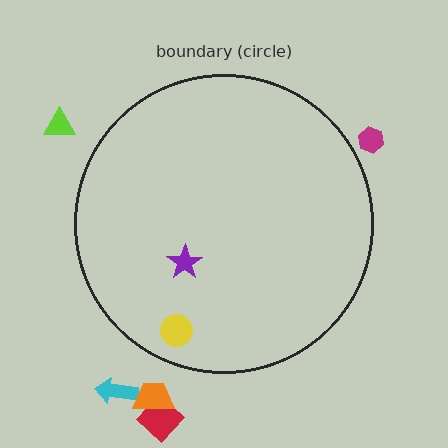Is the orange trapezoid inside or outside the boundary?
Outside.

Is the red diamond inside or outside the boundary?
Outside.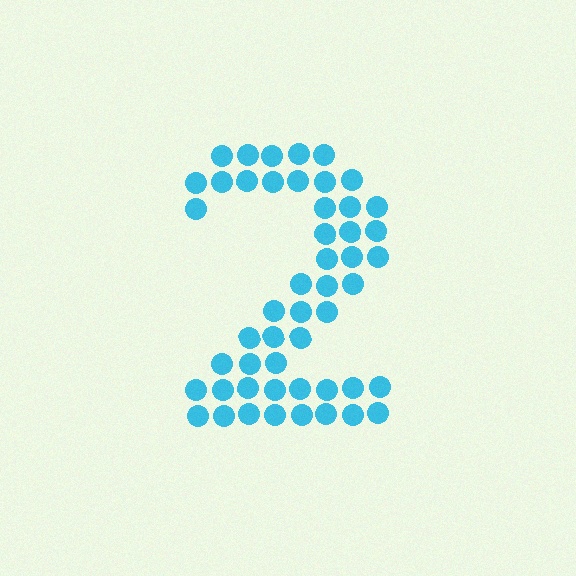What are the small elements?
The small elements are circles.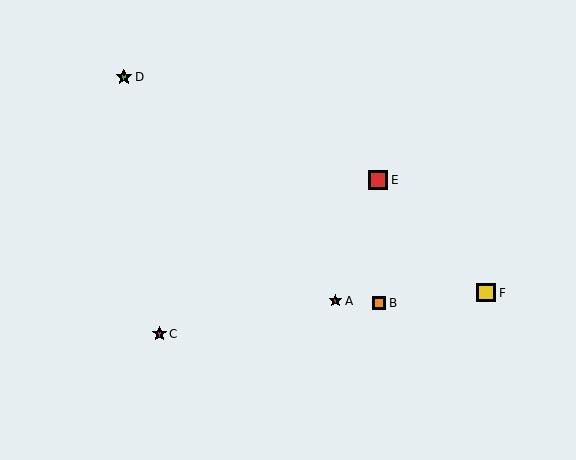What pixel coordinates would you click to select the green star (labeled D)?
Click at (124, 77) to select the green star D.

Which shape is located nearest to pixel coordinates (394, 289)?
The orange square (labeled B) at (379, 303) is nearest to that location.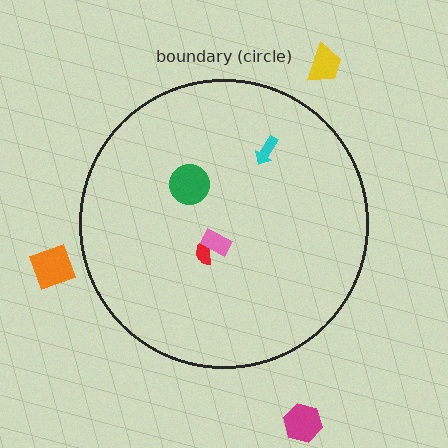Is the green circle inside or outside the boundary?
Inside.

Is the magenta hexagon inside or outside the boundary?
Outside.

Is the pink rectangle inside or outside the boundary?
Inside.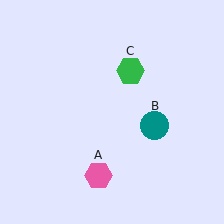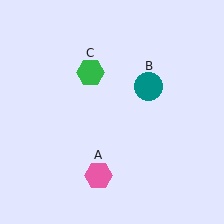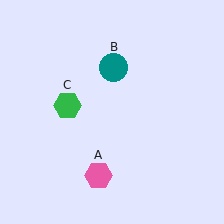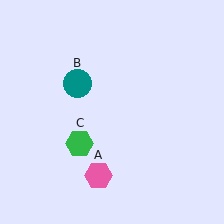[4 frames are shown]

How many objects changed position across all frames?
2 objects changed position: teal circle (object B), green hexagon (object C).